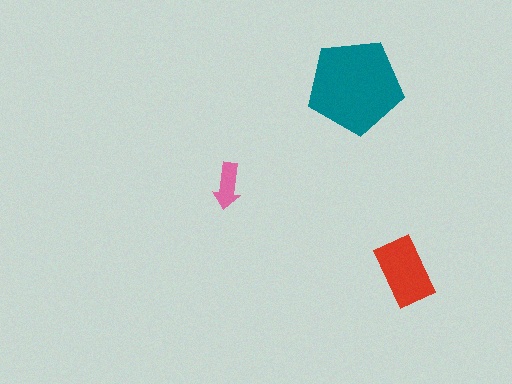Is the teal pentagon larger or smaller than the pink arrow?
Larger.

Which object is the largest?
The teal pentagon.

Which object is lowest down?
The red rectangle is bottommost.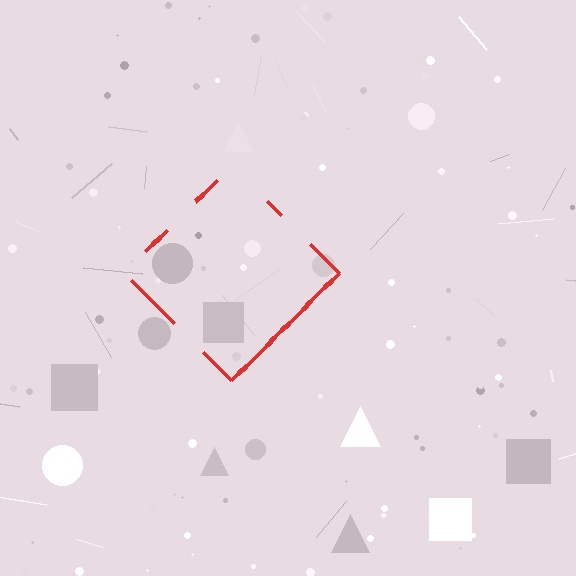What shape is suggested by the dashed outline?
The dashed outline suggests a diamond.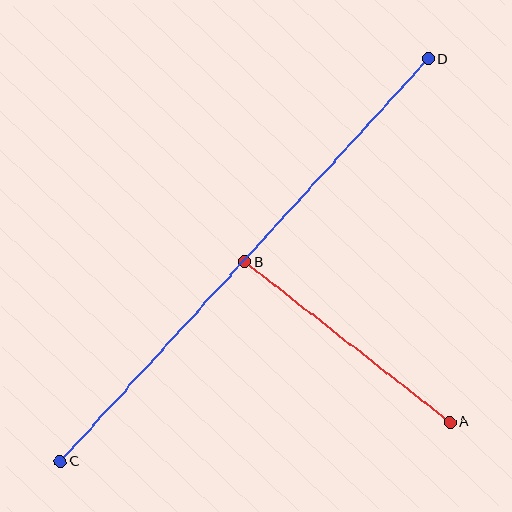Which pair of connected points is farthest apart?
Points C and D are farthest apart.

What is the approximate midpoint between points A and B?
The midpoint is at approximately (347, 342) pixels.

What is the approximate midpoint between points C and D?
The midpoint is at approximately (244, 260) pixels.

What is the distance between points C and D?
The distance is approximately 545 pixels.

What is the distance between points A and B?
The distance is approximately 260 pixels.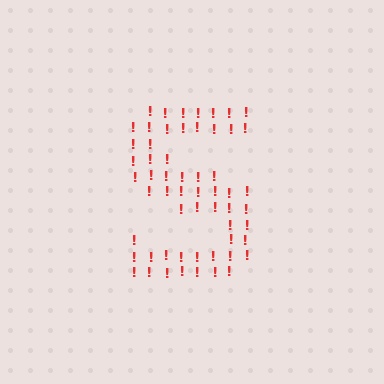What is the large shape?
The large shape is the letter S.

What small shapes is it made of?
It is made of small exclamation marks.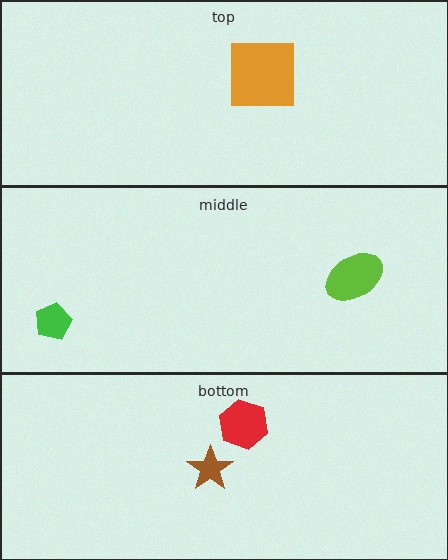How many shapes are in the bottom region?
2.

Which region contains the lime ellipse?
The middle region.